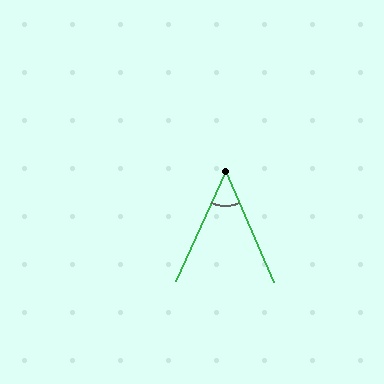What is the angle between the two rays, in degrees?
Approximately 47 degrees.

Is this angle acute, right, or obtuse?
It is acute.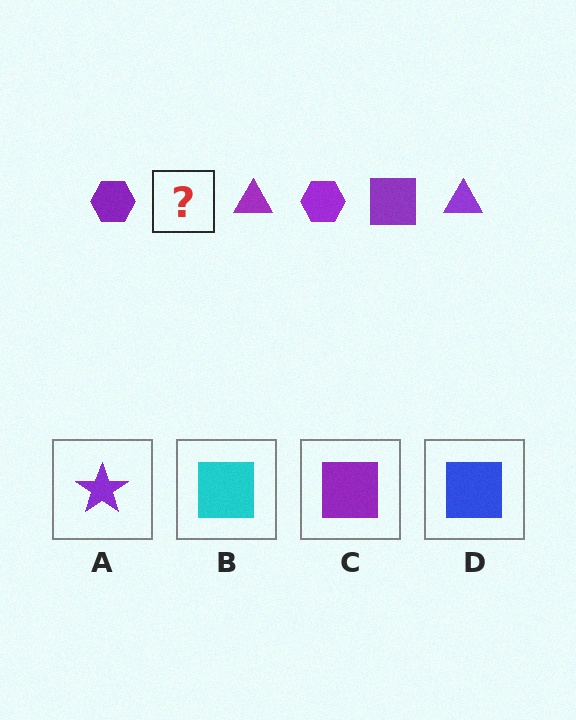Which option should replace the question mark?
Option C.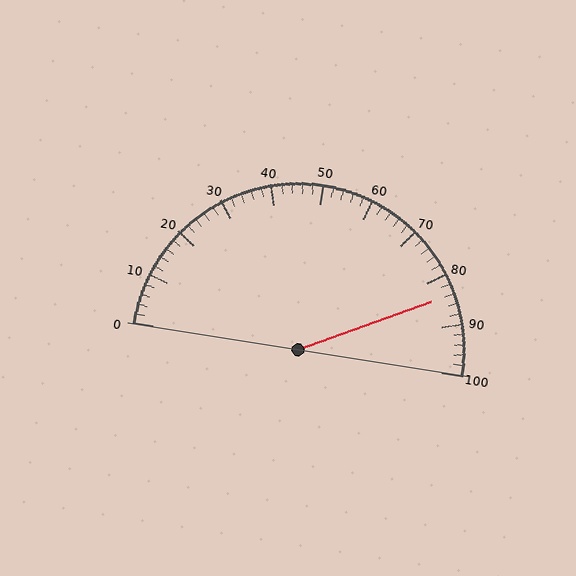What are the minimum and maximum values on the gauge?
The gauge ranges from 0 to 100.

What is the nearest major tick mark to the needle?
The nearest major tick mark is 80.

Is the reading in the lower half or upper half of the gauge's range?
The reading is in the upper half of the range (0 to 100).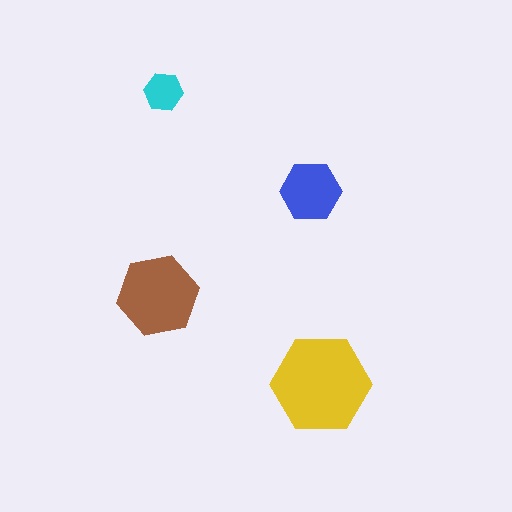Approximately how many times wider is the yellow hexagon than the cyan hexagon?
About 2.5 times wider.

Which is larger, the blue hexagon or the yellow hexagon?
The yellow one.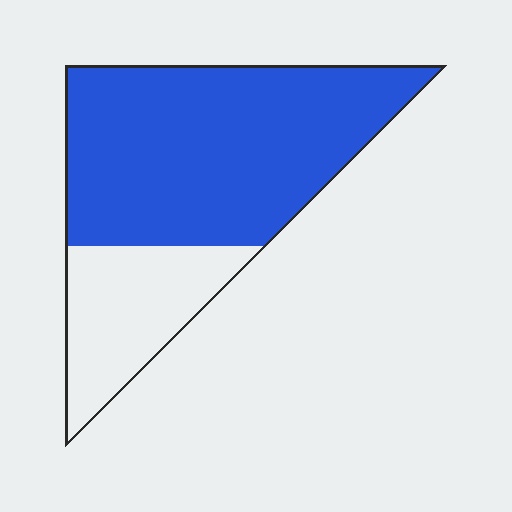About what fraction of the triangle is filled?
About three quarters (3/4).